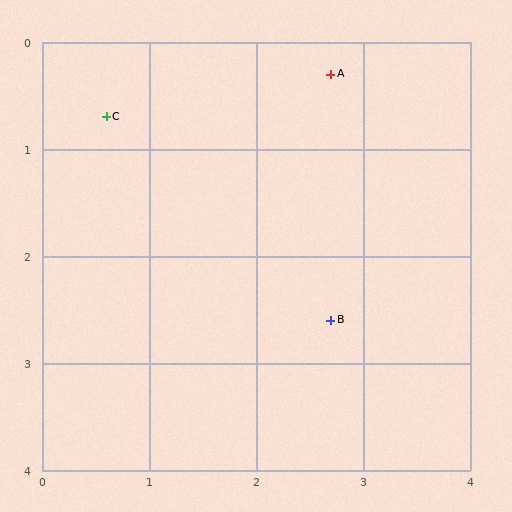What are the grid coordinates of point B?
Point B is at approximately (2.7, 2.6).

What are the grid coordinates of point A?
Point A is at approximately (2.7, 0.3).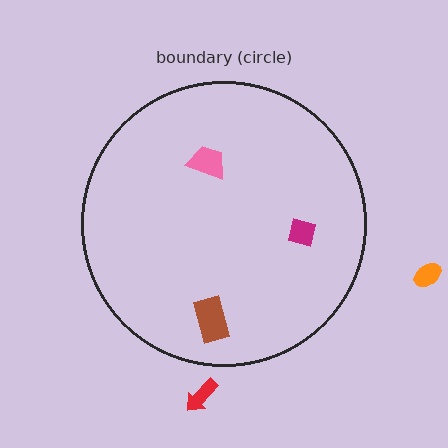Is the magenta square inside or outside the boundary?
Inside.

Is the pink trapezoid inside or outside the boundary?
Inside.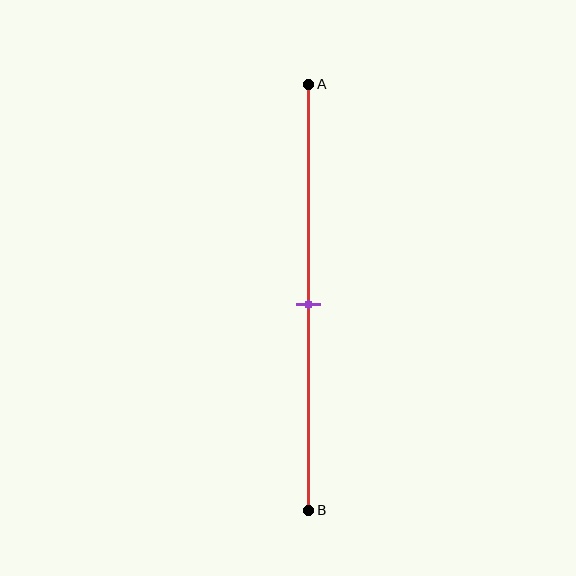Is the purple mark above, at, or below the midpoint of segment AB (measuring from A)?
The purple mark is approximately at the midpoint of segment AB.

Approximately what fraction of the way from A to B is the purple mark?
The purple mark is approximately 50% of the way from A to B.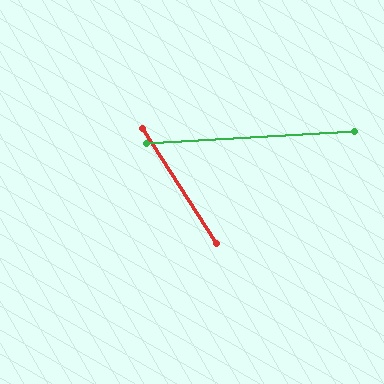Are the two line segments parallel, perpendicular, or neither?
Neither parallel nor perpendicular — they differ by about 60°.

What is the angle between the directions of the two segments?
Approximately 60 degrees.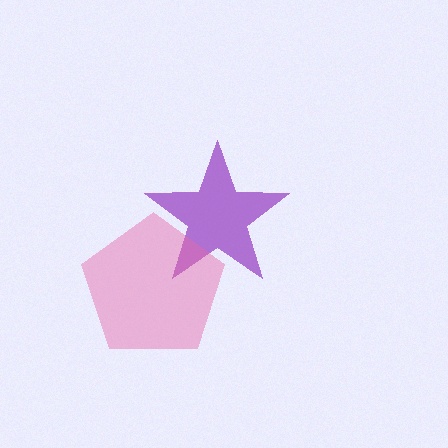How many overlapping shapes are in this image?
There are 2 overlapping shapes in the image.